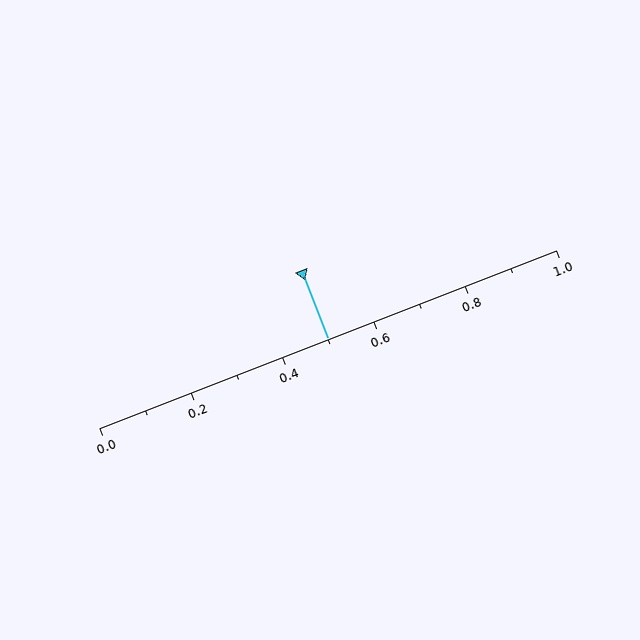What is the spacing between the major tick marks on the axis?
The major ticks are spaced 0.2 apart.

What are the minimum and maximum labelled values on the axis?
The axis runs from 0.0 to 1.0.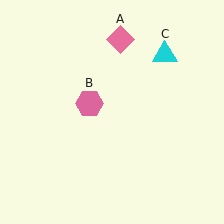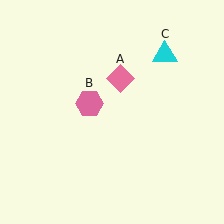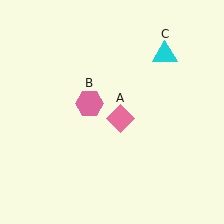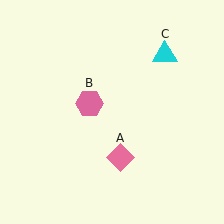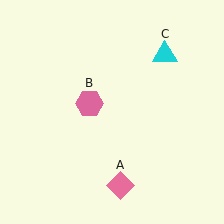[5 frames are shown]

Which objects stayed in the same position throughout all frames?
Pink hexagon (object B) and cyan triangle (object C) remained stationary.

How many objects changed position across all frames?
1 object changed position: pink diamond (object A).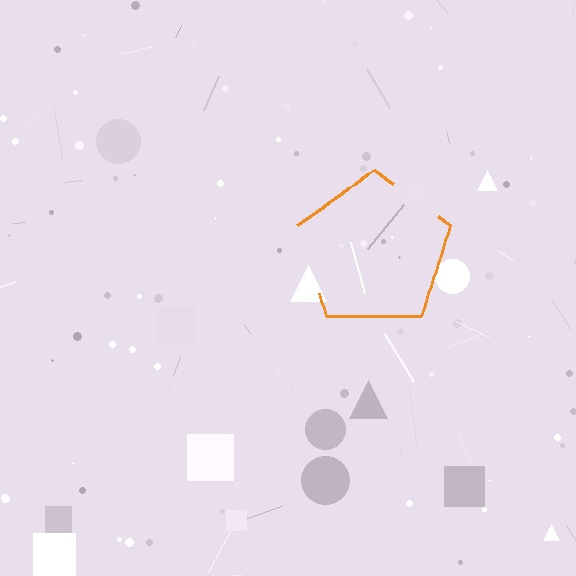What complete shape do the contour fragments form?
The contour fragments form a pentagon.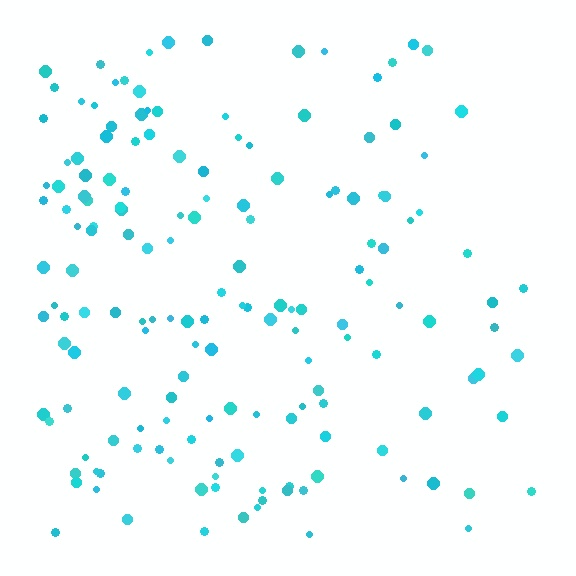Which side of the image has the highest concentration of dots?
The left.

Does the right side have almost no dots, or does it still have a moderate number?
Still a moderate number, just noticeably fewer than the left.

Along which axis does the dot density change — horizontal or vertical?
Horizontal.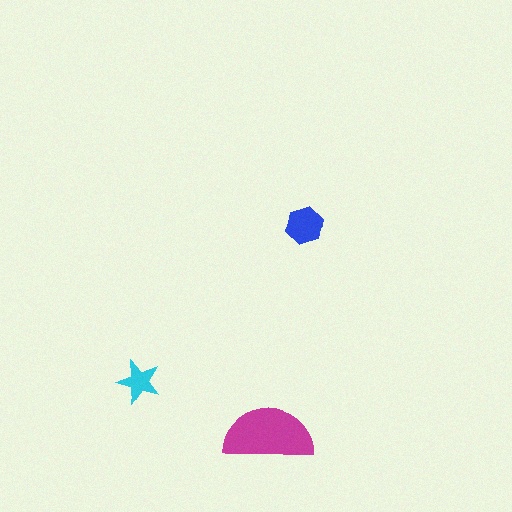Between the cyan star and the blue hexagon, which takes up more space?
The blue hexagon.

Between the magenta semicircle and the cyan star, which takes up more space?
The magenta semicircle.